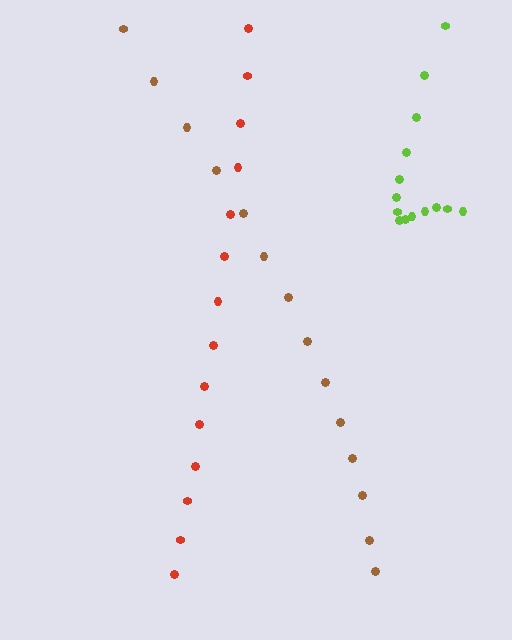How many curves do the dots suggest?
There are 3 distinct paths.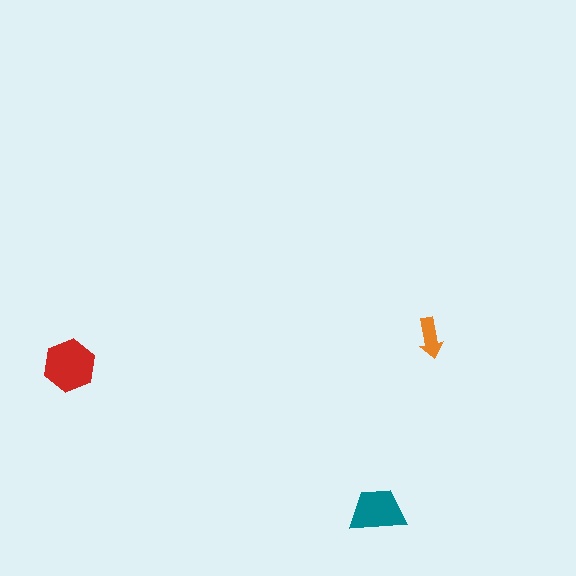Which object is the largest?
The red hexagon.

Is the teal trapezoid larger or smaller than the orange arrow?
Larger.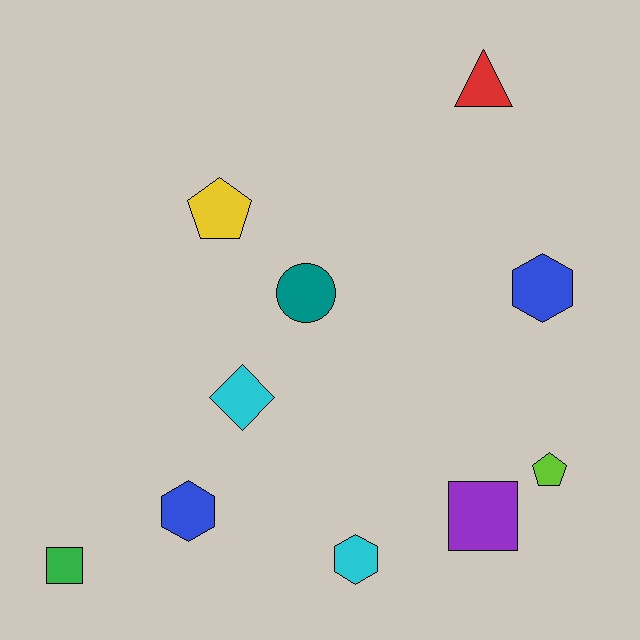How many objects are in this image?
There are 10 objects.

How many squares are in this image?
There are 2 squares.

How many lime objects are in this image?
There is 1 lime object.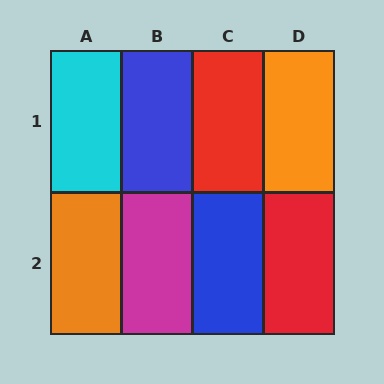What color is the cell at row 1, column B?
Blue.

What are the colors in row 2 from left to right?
Orange, magenta, blue, red.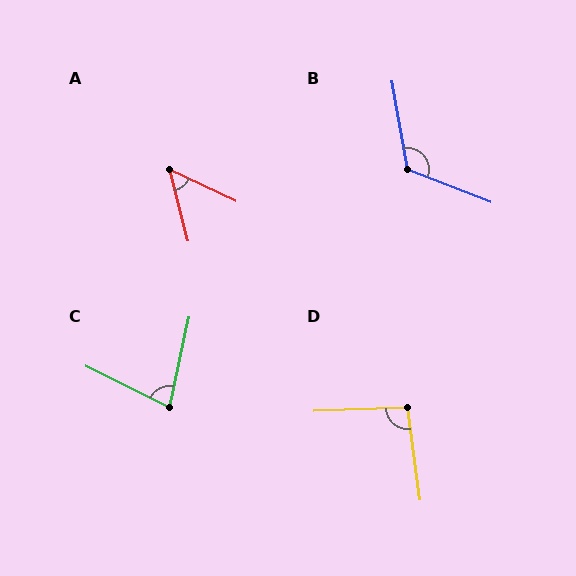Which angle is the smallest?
A, at approximately 51 degrees.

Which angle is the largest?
B, at approximately 121 degrees.